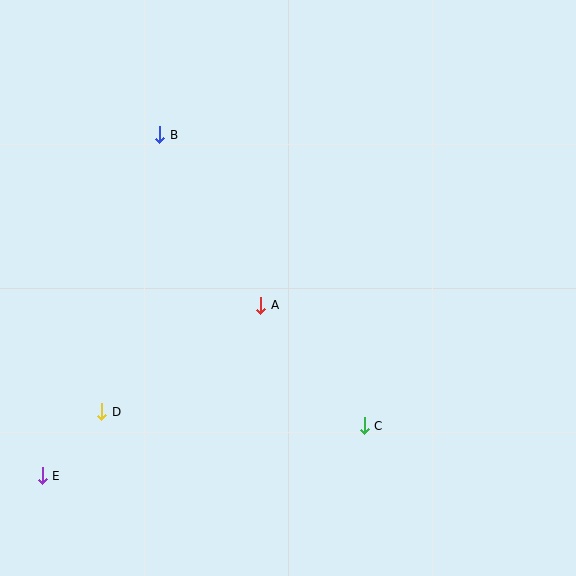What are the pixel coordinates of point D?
Point D is at (102, 412).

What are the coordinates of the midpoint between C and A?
The midpoint between C and A is at (312, 366).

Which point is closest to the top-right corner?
Point B is closest to the top-right corner.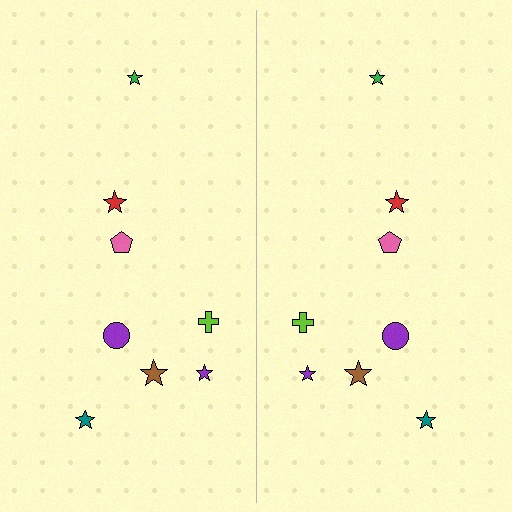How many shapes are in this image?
There are 16 shapes in this image.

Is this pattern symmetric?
Yes, this pattern has bilateral (reflection) symmetry.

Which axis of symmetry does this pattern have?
The pattern has a vertical axis of symmetry running through the center of the image.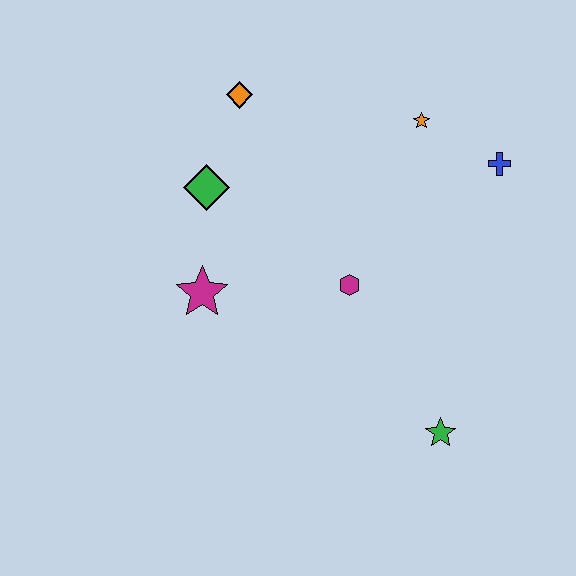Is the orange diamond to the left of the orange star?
Yes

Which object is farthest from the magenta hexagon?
The orange diamond is farthest from the magenta hexagon.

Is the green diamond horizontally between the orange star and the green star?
No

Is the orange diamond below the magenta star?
No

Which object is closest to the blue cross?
The orange star is closest to the blue cross.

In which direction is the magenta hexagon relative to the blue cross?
The magenta hexagon is to the left of the blue cross.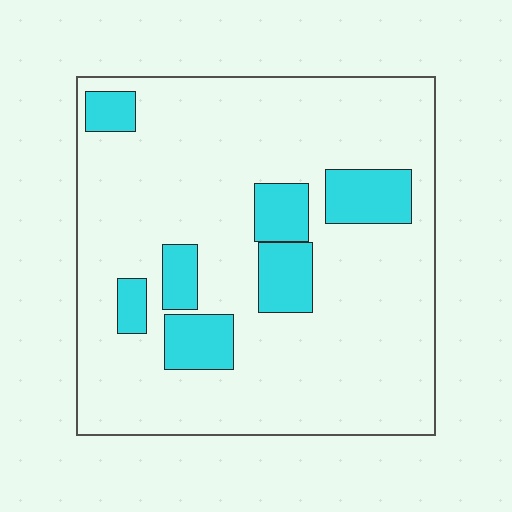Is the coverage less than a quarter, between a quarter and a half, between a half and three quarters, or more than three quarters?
Less than a quarter.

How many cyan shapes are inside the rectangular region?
7.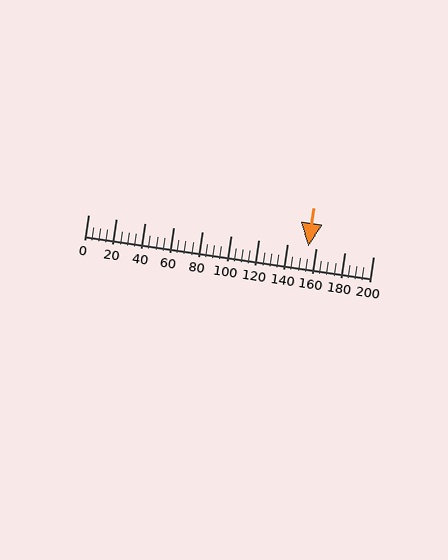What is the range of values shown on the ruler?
The ruler shows values from 0 to 200.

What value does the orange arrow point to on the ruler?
The orange arrow points to approximately 155.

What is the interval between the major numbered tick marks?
The major tick marks are spaced 20 units apart.